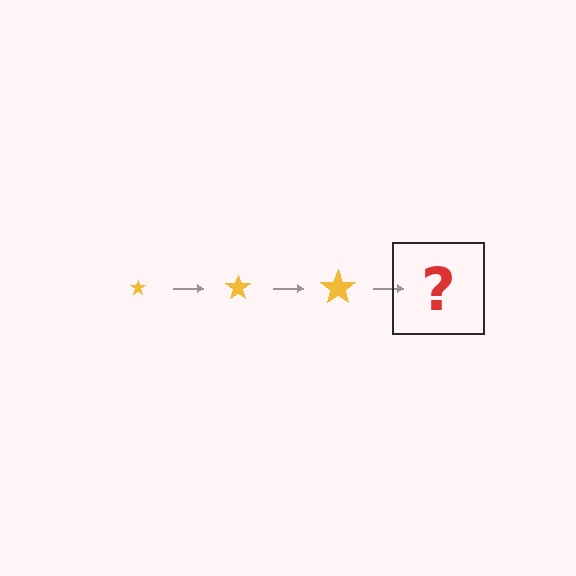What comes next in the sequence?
The next element should be a yellow star, larger than the previous one.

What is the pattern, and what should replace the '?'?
The pattern is that the star gets progressively larger each step. The '?' should be a yellow star, larger than the previous one.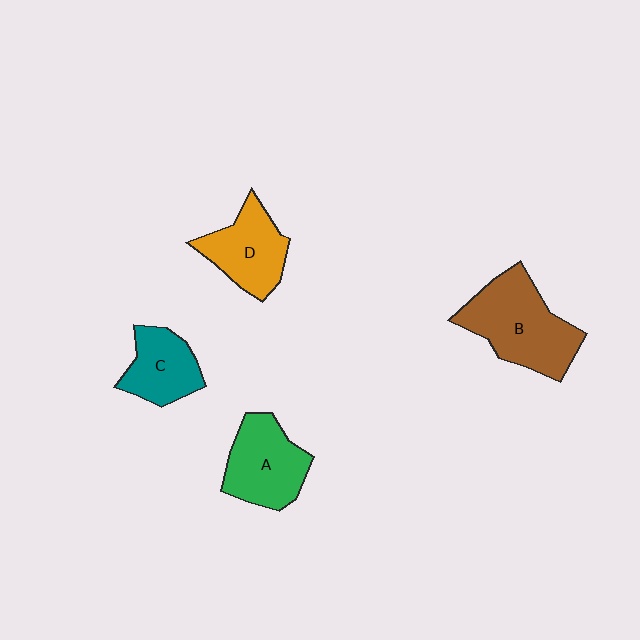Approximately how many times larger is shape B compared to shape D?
Approximately 1.4 times.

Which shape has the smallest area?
Shape C (teal).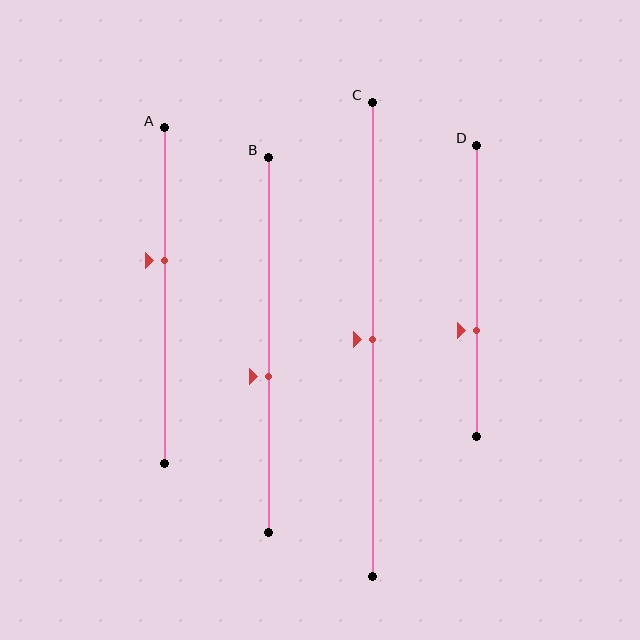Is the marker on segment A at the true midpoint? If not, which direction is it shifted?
No, the marker on segment A is shifted upward by about 11% of the segment length.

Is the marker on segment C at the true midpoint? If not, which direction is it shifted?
Yes, the marker on segment C is at the true midpoint.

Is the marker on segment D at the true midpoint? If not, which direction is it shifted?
No, the marker on segment D is shifted downward by about 13% of the segment length.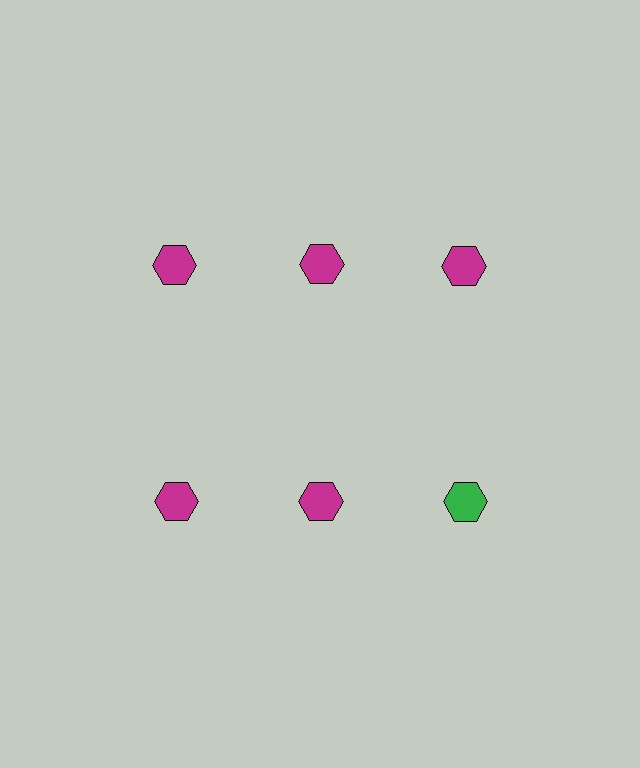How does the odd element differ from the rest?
It has a different color: green instead of magenta.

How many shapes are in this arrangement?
There are 6 shapes arranged in a grid pattern.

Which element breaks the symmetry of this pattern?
The green hexagon in the second row, center column breaks the symmetry. All other shapes are magenta hexagons.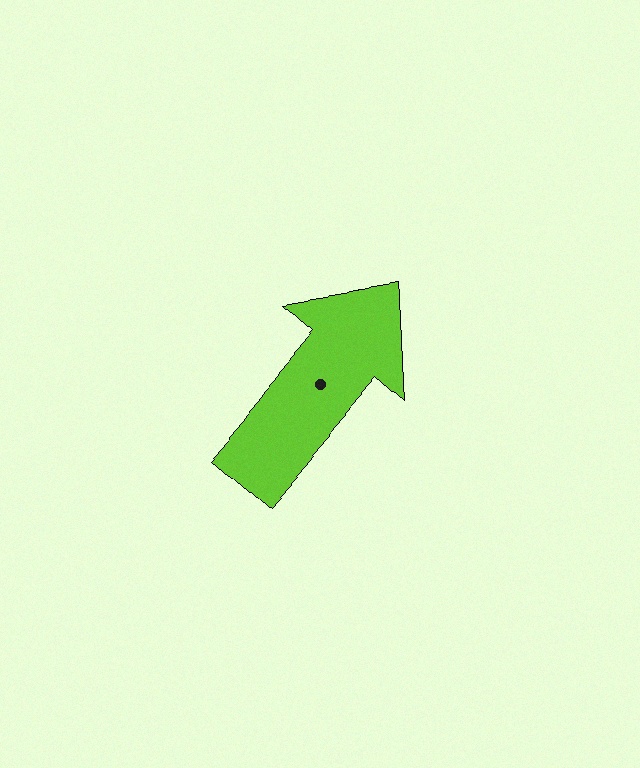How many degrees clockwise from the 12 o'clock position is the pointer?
Approximately 40 degrees.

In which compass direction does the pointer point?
Northeast.